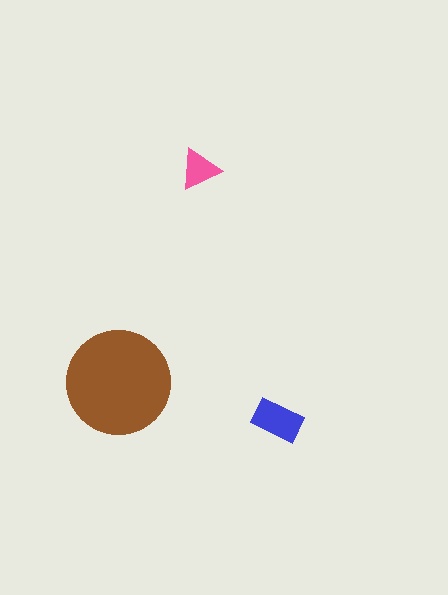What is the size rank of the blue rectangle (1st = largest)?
2nd.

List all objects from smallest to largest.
The pink triangle, the blue rectangle, the brown circle.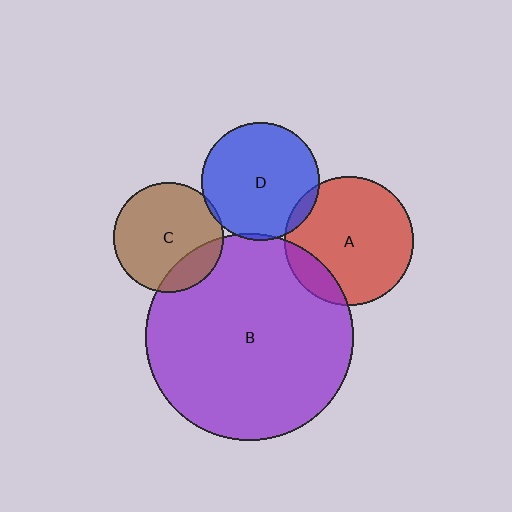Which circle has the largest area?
Circle B (purple).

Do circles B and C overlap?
Yes.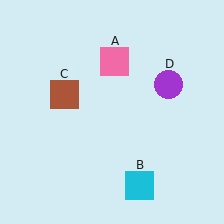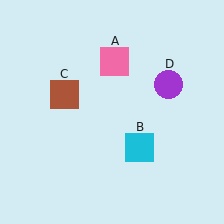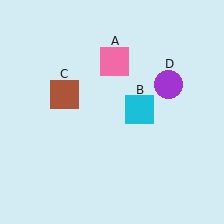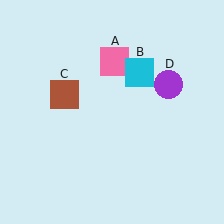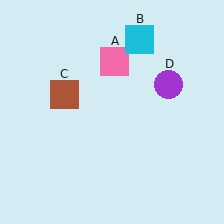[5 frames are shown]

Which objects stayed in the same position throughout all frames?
Pink square (object A) and brown square (object C) and purple circle (object D) remained stationary.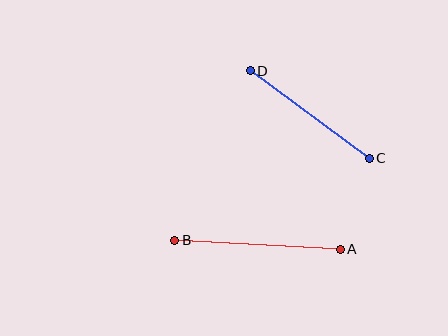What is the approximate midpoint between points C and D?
The midpoint is at approximately (310, 115) pixels.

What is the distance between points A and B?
The distance is approximately 166 pixels.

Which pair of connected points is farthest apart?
Points A and B are farthest apart.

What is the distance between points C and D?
The distance is approximately 148 pixels.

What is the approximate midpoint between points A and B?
The midpoint is at approximately (258, 245) pixels.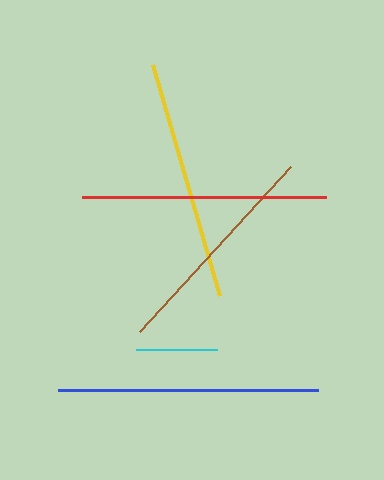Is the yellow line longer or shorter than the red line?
The red line is longer than the yellow line.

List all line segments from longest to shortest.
From longest to shortest: blue, red, yellow, brown, cyan.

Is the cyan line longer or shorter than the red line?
The red line is longer than the cyan line.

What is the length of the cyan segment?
The cyan segment is approximately 81 pixels long.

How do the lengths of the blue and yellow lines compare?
The blue and yellow lines are approximately the same length.